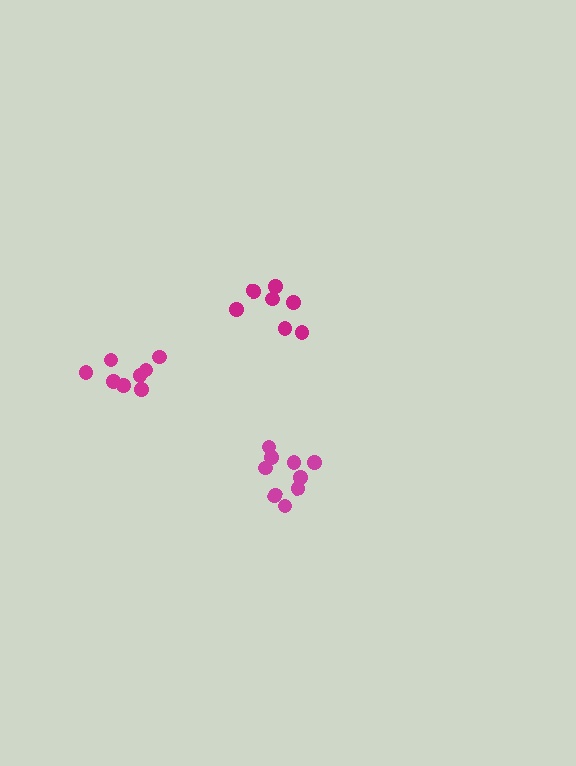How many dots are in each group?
Group 1: 8 dots, Group 2: 7 dots, Group 3: 10 dots (25 total).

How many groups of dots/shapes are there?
There are 3 groups.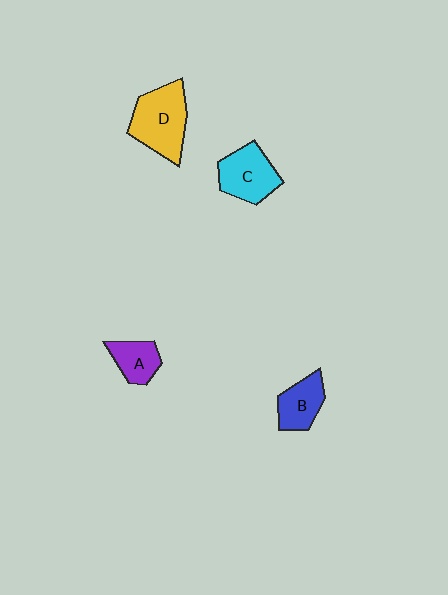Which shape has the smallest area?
Shape A (purple).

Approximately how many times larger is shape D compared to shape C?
Approximately 1.2 times.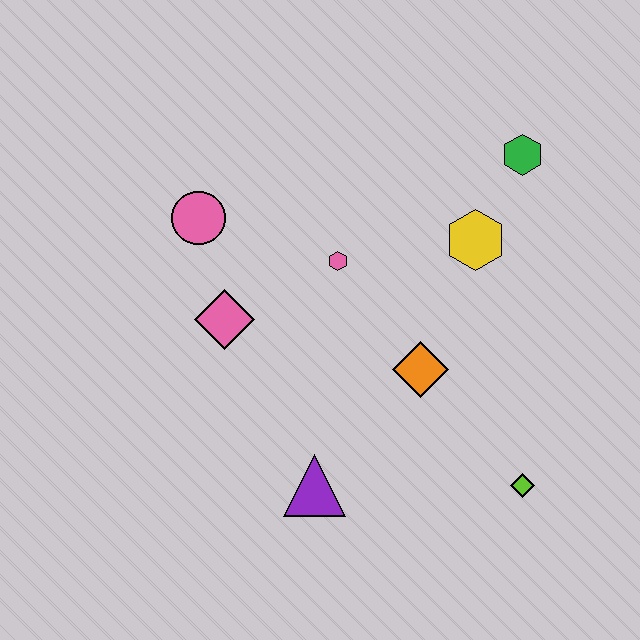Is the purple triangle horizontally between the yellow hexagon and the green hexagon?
No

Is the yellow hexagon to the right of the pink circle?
Yes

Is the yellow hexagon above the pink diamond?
Yes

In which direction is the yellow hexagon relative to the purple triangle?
The yellow hexagon is above the purple triangle.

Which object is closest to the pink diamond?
The pink circle is closest to the pink diamond.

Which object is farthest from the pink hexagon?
The lime diamond is farthest from the pink hexagon.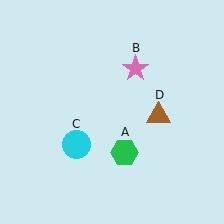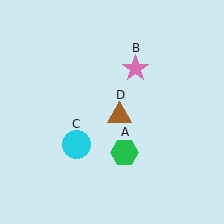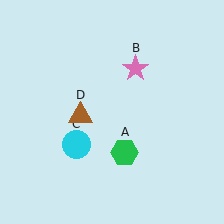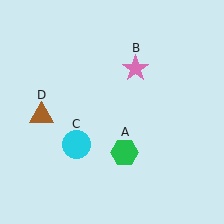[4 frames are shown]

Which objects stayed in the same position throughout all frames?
Green hexagon (object A) and pink star (object B) and cyan circle (object C) remained stationary.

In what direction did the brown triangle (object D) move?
The brown triangle (object D) moved left.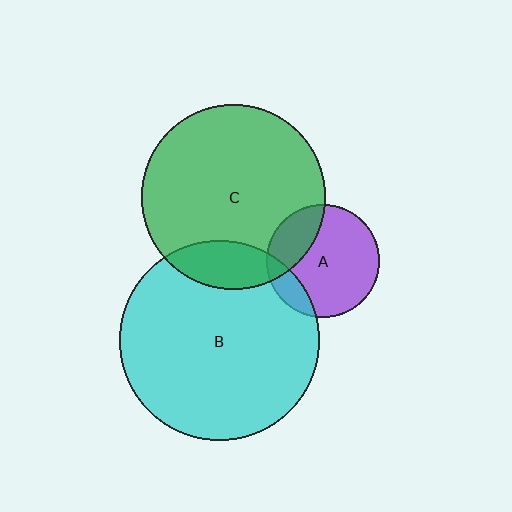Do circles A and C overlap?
Yes.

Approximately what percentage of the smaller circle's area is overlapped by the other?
Approximately 25%.